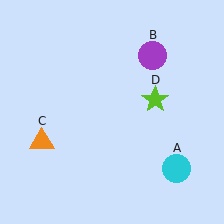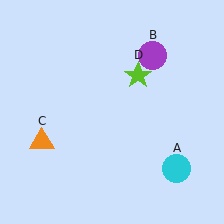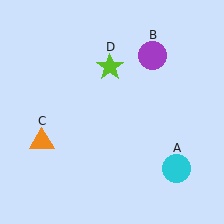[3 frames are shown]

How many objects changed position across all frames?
1 object changed position: lime star (object D).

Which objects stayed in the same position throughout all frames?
Cyan circle (object A) and purple circle (object B) and orange triangle (object C) remained stationary.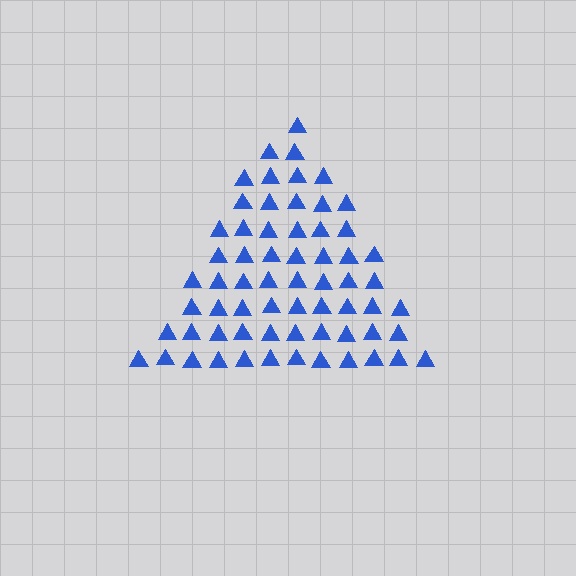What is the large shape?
The large shape is a triangle.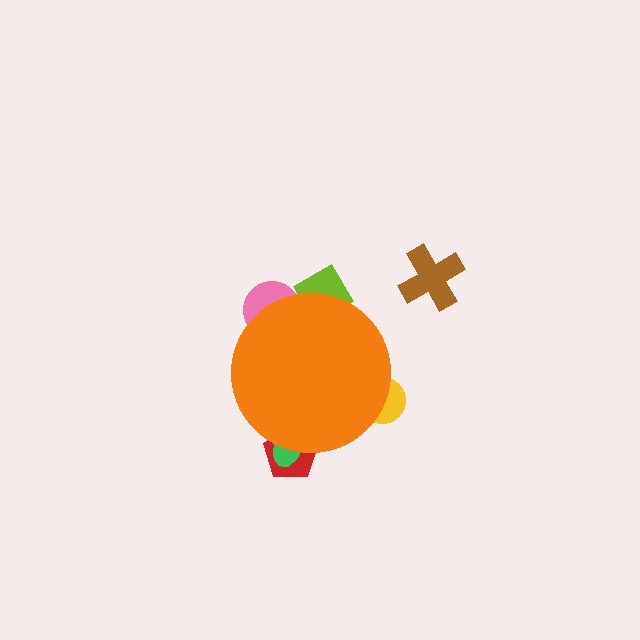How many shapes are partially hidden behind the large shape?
5 shapes are partially hidden.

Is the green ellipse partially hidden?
Yes, the green ellipse is partially hidden behind the orange circle.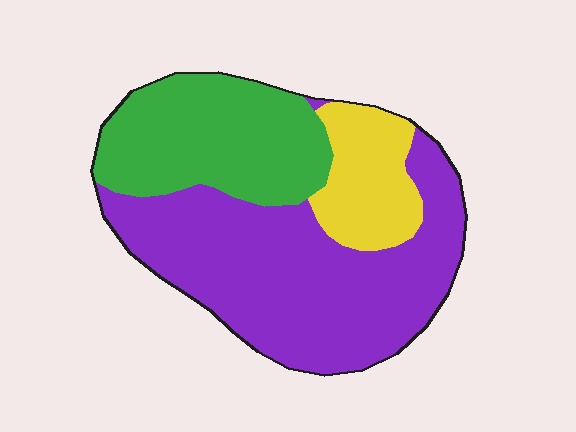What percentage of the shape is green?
Green takes up about one third (1/3) of the shape.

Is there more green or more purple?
Purple.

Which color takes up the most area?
Purple, at roughly 55%.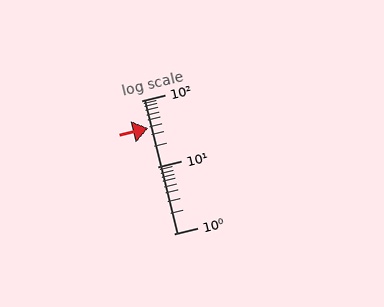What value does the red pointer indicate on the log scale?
The pointer indicates approximately 38.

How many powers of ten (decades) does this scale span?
The scale spans 2 decades, from 1 to 100.